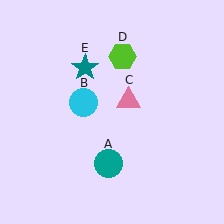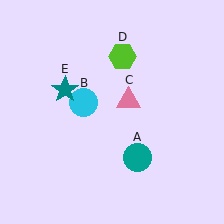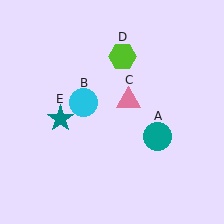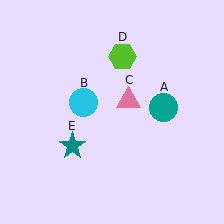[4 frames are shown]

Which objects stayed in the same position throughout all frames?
Cyan circle (object B) and pink triangle (object C) and lime hexagon (object D) remained stationary.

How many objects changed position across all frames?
2 objects changed position: teal circle (object A), teal star (object E).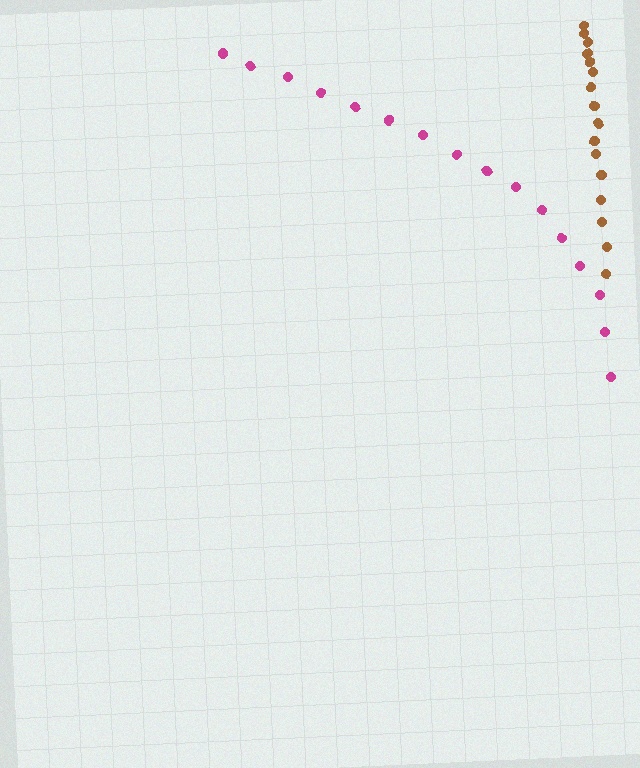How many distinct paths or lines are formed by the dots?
There are 2 distinct paths.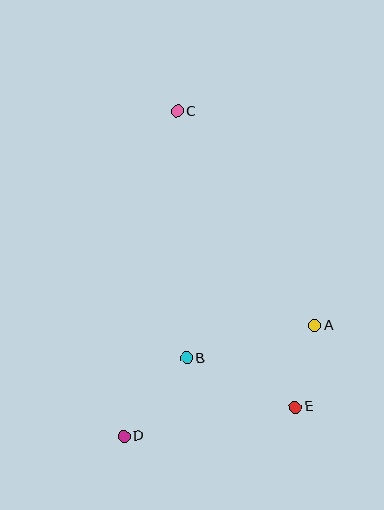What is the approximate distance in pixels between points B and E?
The distance between B and E is approximately 119 pixels.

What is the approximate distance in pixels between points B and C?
The distance between B and C is approximately 247 pixels.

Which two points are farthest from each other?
Points C and D are farthest from each other.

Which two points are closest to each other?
Points A and E are closest to each other.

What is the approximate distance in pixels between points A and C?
The distance between A and C is approximately 255 pixels.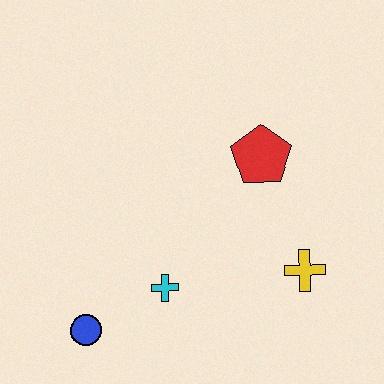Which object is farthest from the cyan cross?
The red pentagon is farthest from the cyan cross.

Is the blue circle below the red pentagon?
Yes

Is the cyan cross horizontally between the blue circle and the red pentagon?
Yes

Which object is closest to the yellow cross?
The red pentagon is closest to the yellow cross.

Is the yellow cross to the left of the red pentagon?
No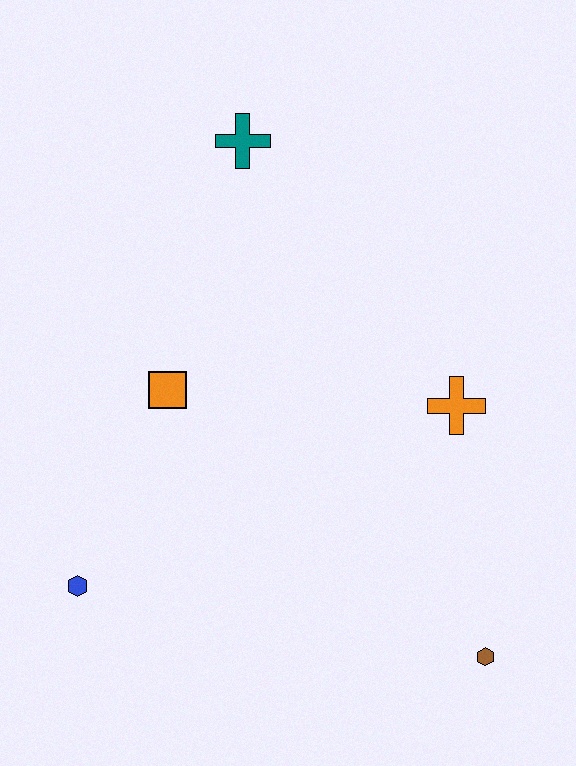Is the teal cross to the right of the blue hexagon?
Yes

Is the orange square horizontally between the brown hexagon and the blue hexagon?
Yes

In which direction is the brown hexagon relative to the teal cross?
The brown hexagon is below the teal cross.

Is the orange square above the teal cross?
No